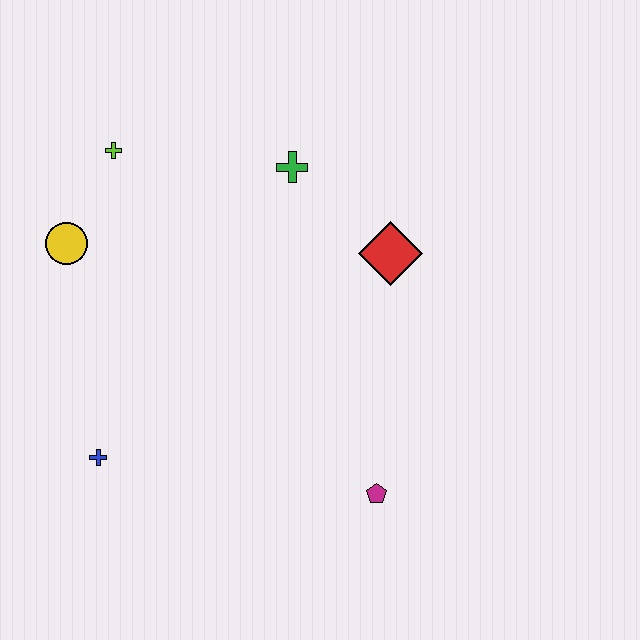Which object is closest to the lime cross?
The yellow circle is closest to the lime cross.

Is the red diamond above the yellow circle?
No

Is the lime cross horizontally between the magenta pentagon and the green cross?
No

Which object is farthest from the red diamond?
The blue cross is farthest from the red diamond.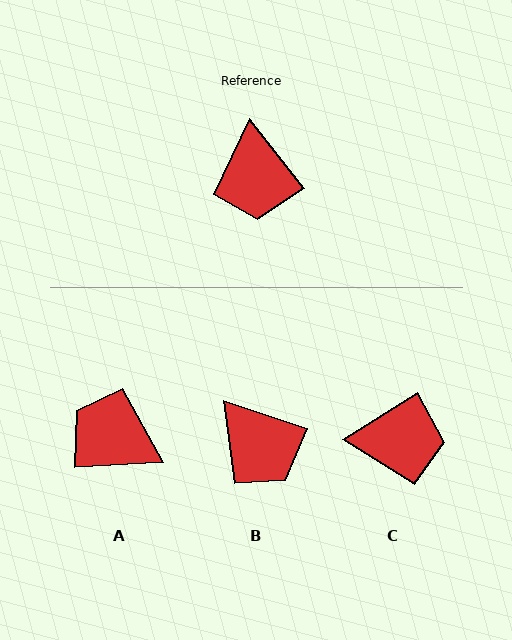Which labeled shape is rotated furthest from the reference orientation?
A, about 125 degrees away.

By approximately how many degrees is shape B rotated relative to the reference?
Approximately 33 degrees counter-clockwise.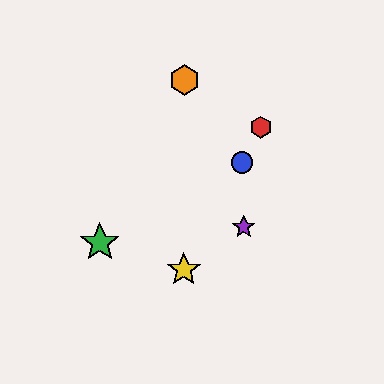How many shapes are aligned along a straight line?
3 shapes (the red hexagon, the blue circle, the yellow star) are aligned along a straight line.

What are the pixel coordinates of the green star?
The green star is at (100, 243).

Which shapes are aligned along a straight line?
The red hexagon, the blue circle, the yellow star are aligned along a straight line.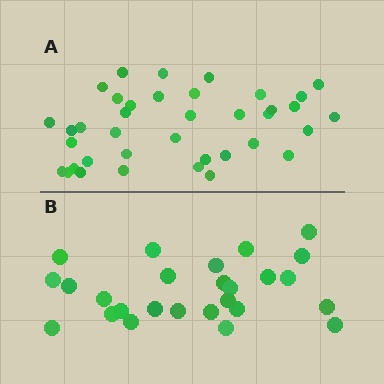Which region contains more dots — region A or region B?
Region A (the top region) has more dots.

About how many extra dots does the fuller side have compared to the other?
Region A has roughly 12 or so more dots than region B.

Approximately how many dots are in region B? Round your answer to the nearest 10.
About 30 dots. (The exact count is 26, which rounds to 30.)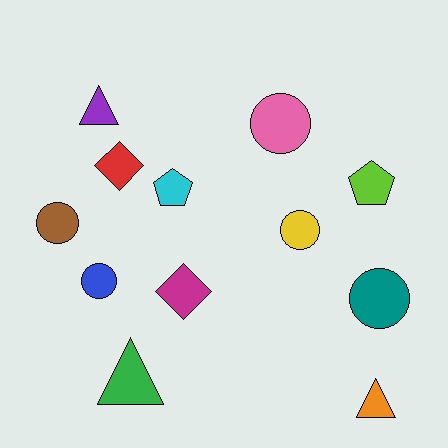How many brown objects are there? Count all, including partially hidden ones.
There is 1 brown object.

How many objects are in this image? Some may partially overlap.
There are 12 objects.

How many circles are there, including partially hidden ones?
There are 5 circles.